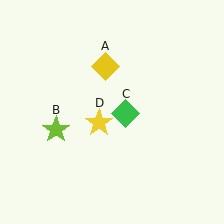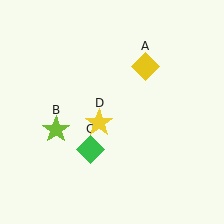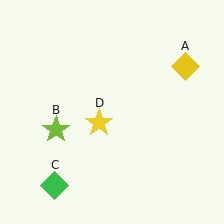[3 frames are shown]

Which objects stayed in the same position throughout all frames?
Lime star (object B) and yellow star (object D) remained stationary.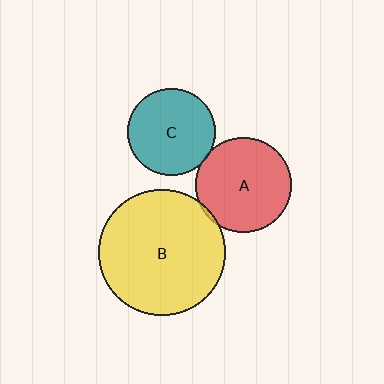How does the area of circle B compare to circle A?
Approximately 1.8 times.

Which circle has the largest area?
Circle B (yellow).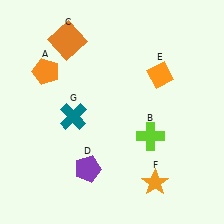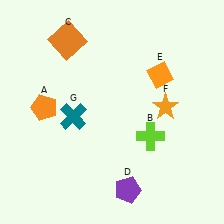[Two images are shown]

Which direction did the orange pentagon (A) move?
The orange pentagon (A) moved down.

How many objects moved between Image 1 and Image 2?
3 objects moved between the two images.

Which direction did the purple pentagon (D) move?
The purple pentagon (D) moved right.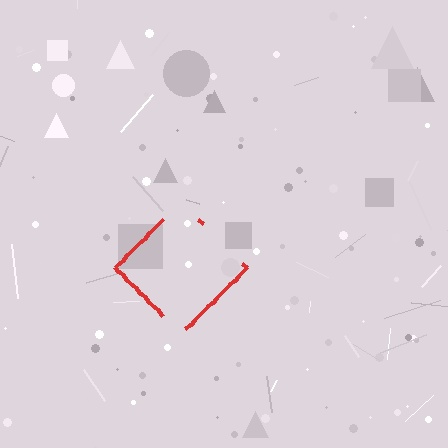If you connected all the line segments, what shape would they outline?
They would outline a diamond.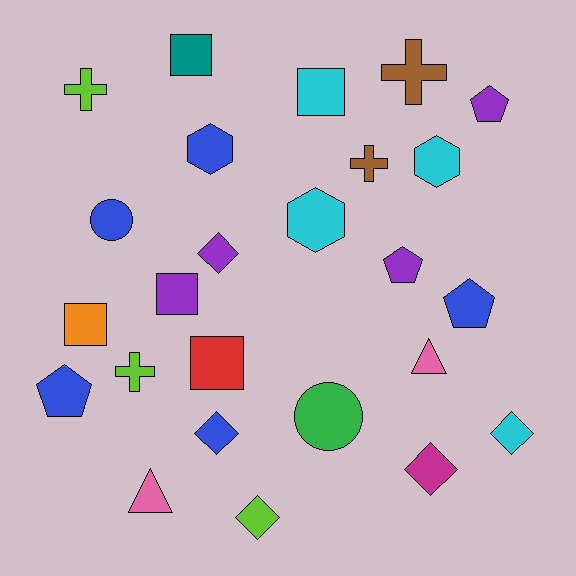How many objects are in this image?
There are 25 objects.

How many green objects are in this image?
There is 1 green object.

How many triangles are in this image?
There are 2 triangles.